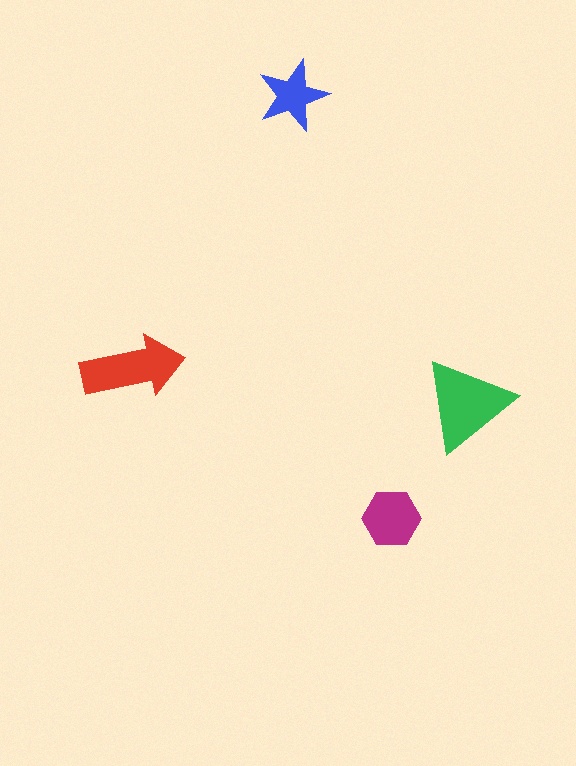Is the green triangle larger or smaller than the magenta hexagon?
Larger.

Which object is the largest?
The green triangle.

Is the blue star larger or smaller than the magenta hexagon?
Smaller.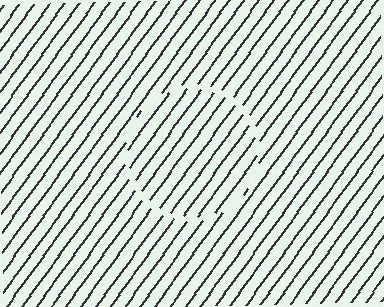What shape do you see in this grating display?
An illusory circle. The interior of the shape contains the same grating, shifted by half a period — the contour is defined by the phase discontinuity where line-ends from the inner and outer gratings abut.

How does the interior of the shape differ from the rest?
The interior of the shape contains the same grating, shifted by half a period — the contour is defined by the phase discontinuity where line-ends from the inner and outer gratings abut.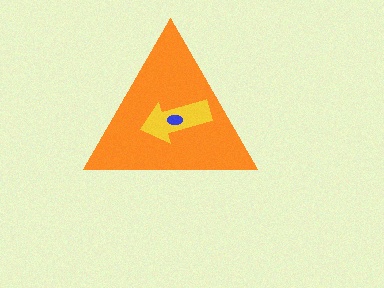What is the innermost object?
The blue ellipse.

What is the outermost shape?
The orange triangle.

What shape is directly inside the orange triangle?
The yellow arrow.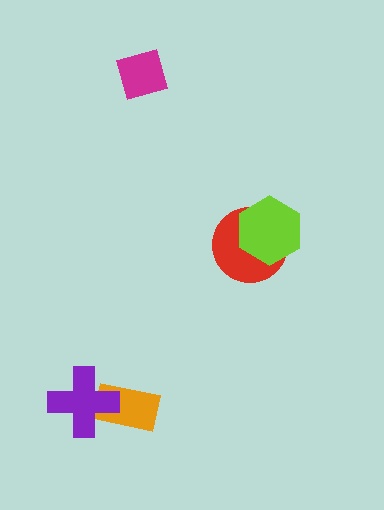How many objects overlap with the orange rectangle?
1 object overlaps with the orange rectangle.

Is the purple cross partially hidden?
No, no other shape covers it.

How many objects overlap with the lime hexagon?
1 object overlaps with the lime hexagon.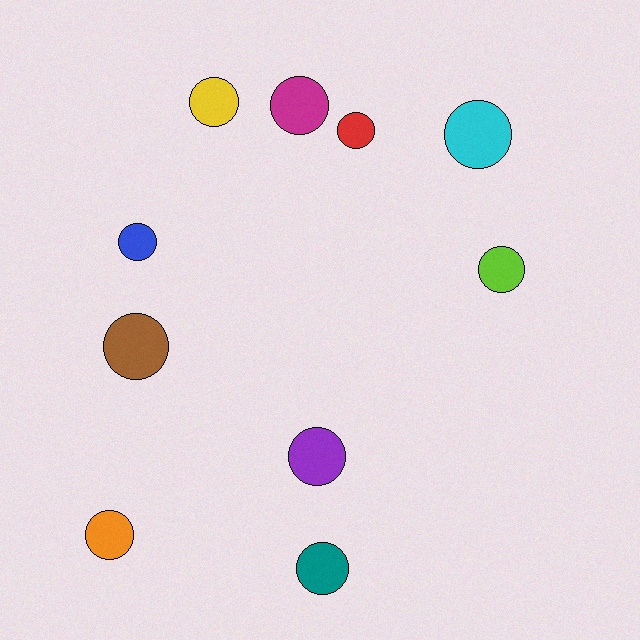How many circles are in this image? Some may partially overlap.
There are 10 circles.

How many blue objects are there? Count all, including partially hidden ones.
There is 1 blue object.